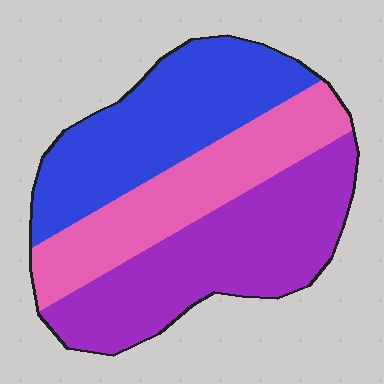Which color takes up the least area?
Pink, at roughly 30%.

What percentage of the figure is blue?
Blue takes up about one third (1/3) of the figure.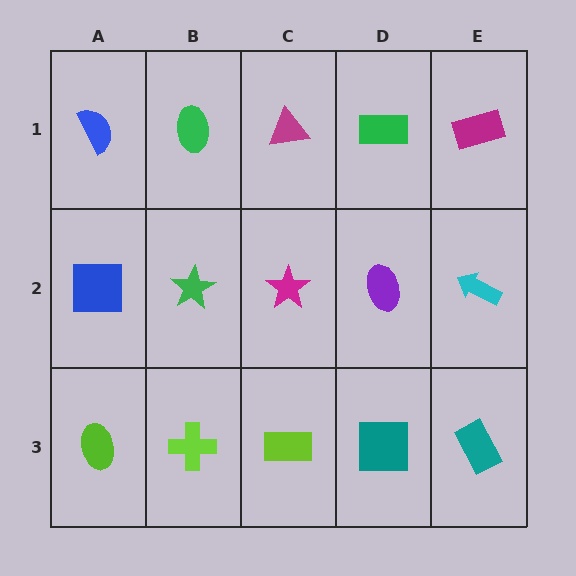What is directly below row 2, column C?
A lime rectangle.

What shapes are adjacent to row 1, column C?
A magenta star (row 2, column C), a green ellipse (row 1, column B), a green rectangle (row 1, column D).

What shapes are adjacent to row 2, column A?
A blue semicircle (row 1, column A), a lime ellipse (row 3, column A), a green star (row 2, column B).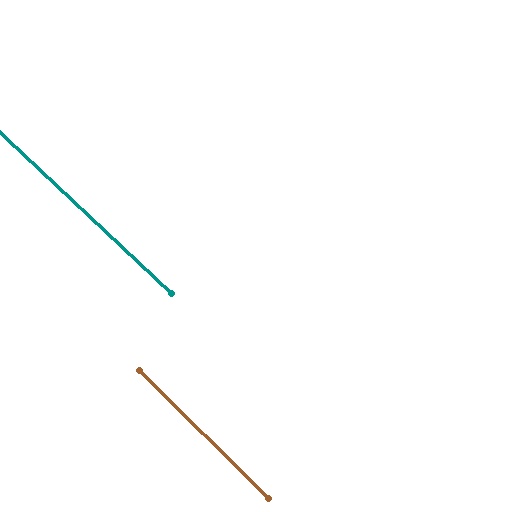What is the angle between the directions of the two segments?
Approximately 2 degrees.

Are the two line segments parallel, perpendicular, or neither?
Parallel — their directions differ by only 1.6°.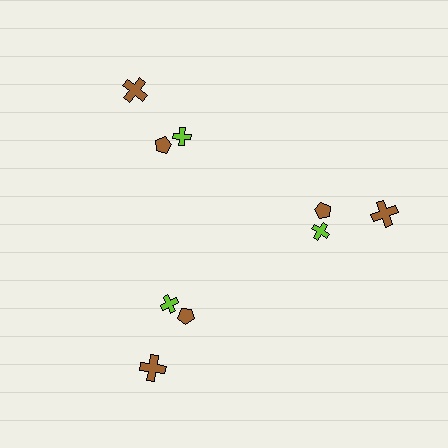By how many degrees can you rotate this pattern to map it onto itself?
The pattern maps onto itself every 120 degrees of rotation.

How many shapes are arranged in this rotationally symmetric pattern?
There are 9 shapes, arranged in 3 groups of 3.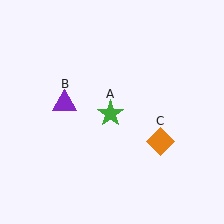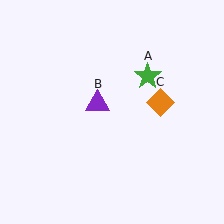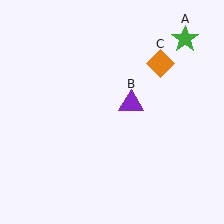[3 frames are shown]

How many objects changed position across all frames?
3 objects changed position: green star (object A), purple triangle (object B), orange diamond (object C).